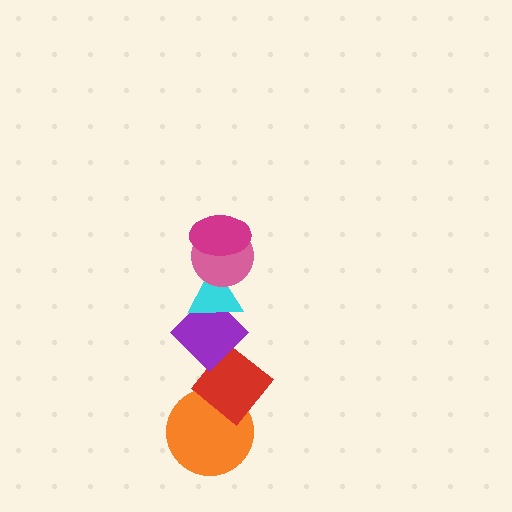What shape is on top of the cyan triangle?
The pink circle is on top of the cyan triangle.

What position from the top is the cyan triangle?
The cyan triangle is 3rd from the top.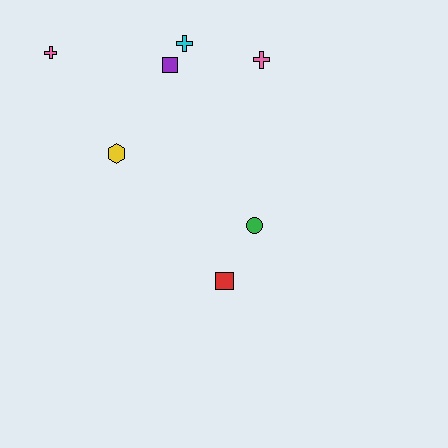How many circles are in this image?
There is 1 circle.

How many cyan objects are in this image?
There is 1 cyan object.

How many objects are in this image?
There are 7 objects.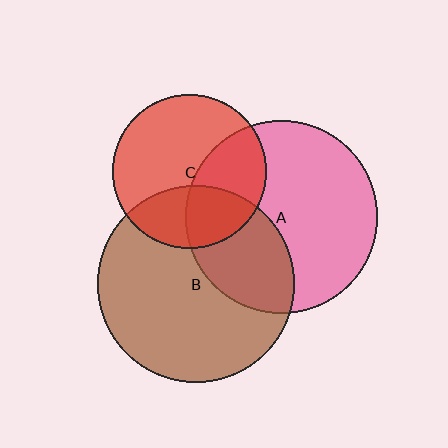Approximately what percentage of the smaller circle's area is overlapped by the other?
Approximately 35%.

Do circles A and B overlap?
Yes.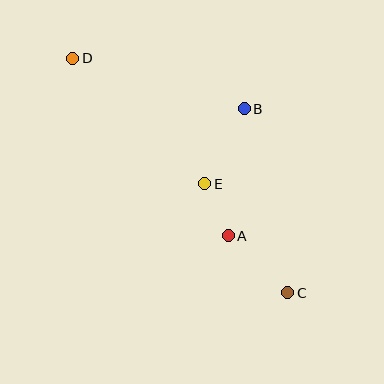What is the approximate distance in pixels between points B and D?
The distance between B and D is approximately 179 pixels.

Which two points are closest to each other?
Points A and E are closest to each other.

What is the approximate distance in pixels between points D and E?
The distance between D and E is approximately 182 pixels.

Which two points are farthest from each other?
Points C and D are farthest from each other.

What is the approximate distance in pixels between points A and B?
The distance between A and B is approximately 128 pixels.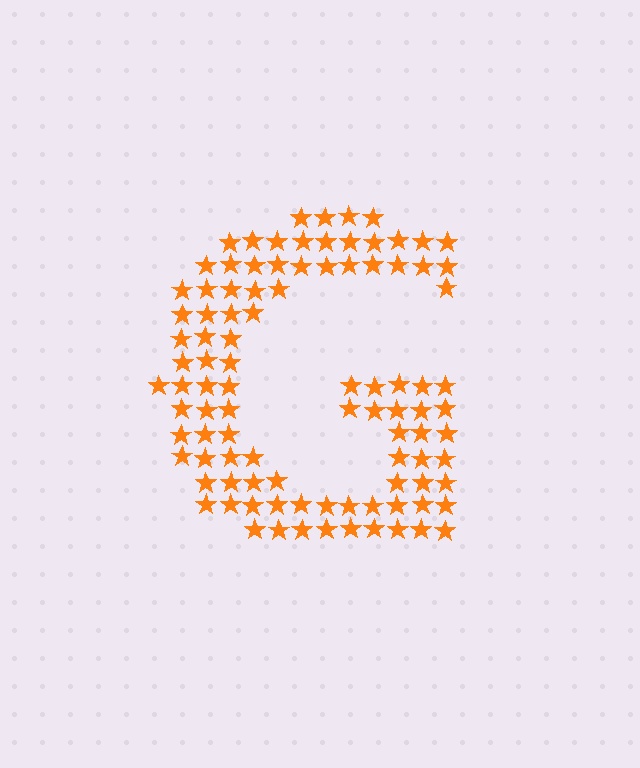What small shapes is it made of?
It is made of small stars.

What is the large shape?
The large shape is the letter G.